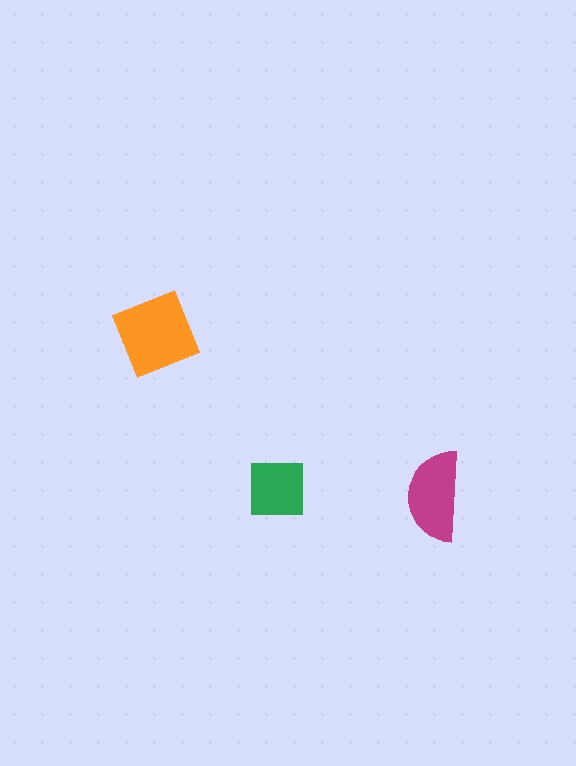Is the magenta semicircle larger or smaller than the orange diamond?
Smaller.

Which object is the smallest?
The green square.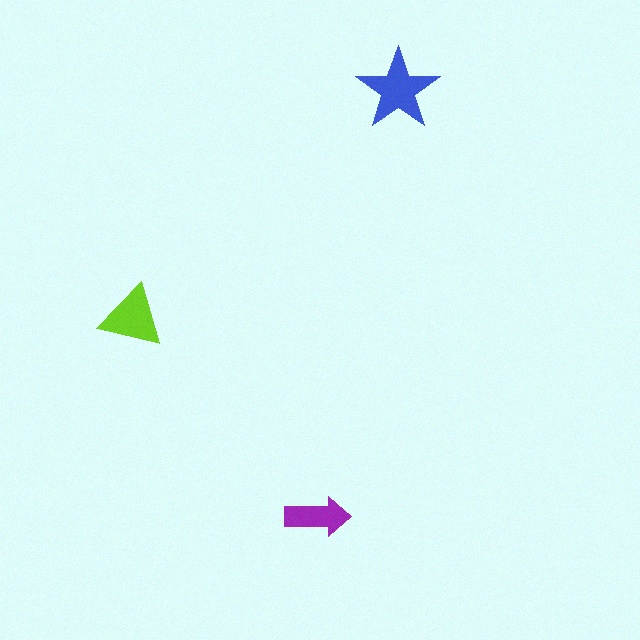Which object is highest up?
The blue star is topmost.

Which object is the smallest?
The purple arrow.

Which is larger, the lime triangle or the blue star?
The blue star.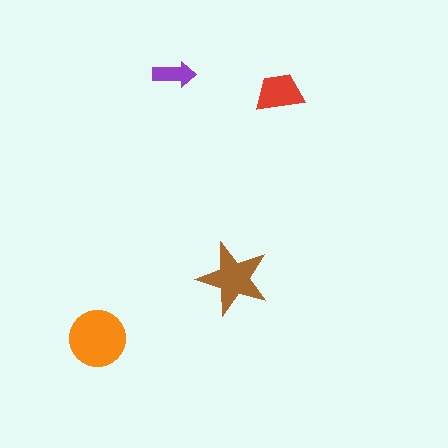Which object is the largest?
The orange circle.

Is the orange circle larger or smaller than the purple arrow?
Larger.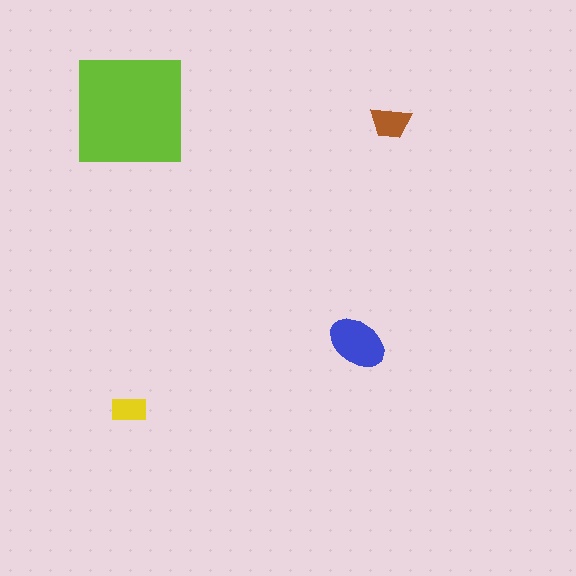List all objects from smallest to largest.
The yellow rectangle, the brown trapezoid, the blue ellipse, the lime square.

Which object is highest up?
The lime square is topmost.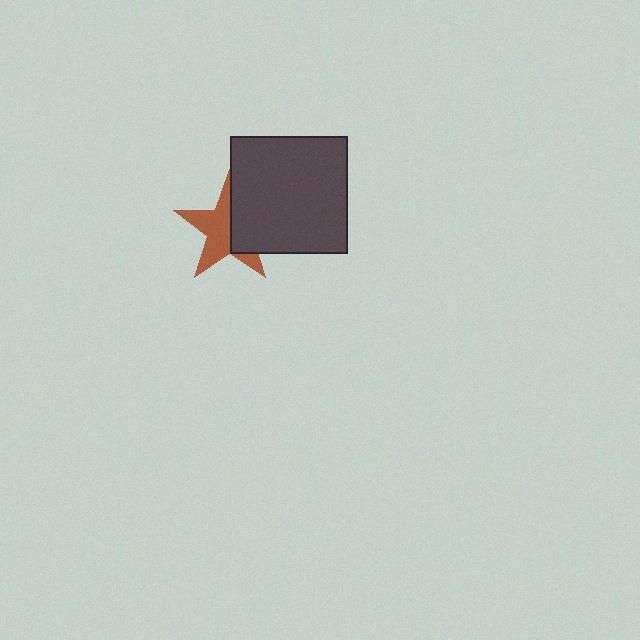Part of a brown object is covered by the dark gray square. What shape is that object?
It is a star.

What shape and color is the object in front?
The object in front is a dark gray square.